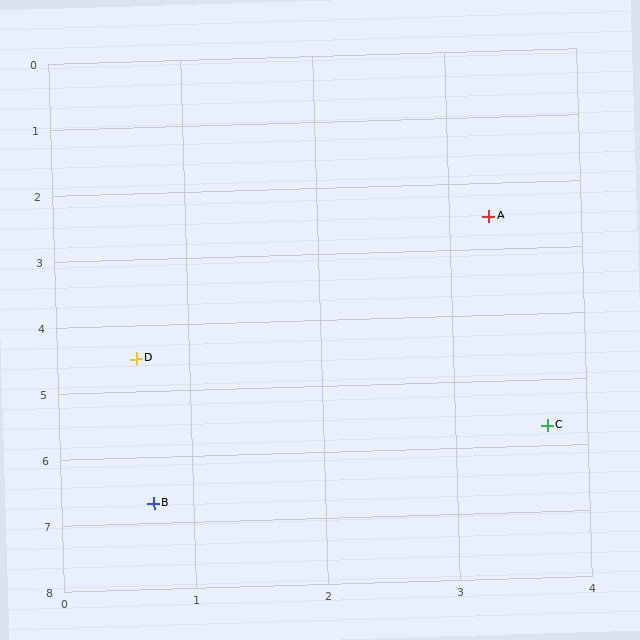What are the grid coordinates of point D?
Point D is at approximately (0.6, 4.5).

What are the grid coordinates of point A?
Point A is at approximately (3.3, 2.5).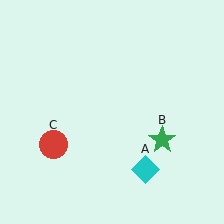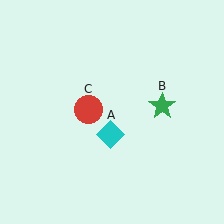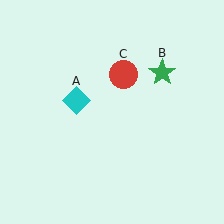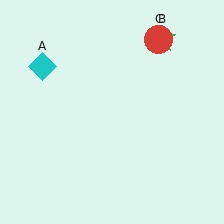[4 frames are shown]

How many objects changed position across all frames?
3 objects changed position: cyan diamond (object A), green star (object B), red circle (object C).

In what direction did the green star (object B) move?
The green star (object B) moved up.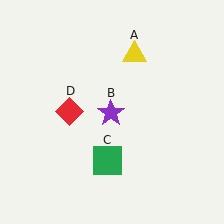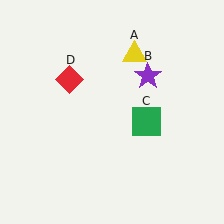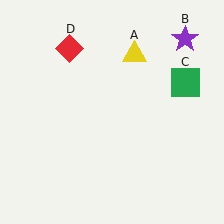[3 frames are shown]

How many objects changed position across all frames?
3 objects changed position: purple star (object B), green square (object C), red diamond (object D).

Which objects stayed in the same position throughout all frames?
Yellow triangle (object A) remained stationary.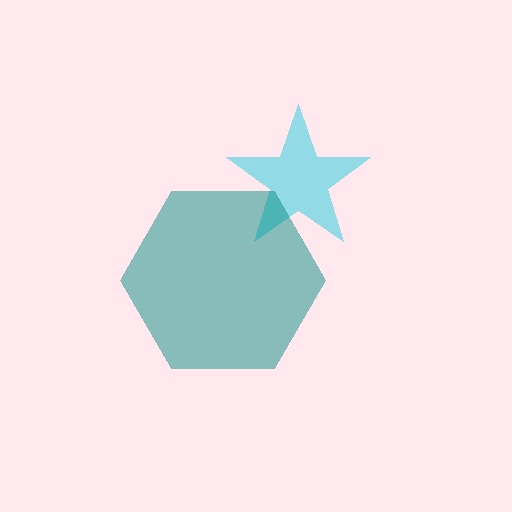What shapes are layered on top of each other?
The layered shapes are: a cyan star, a teal hexagon.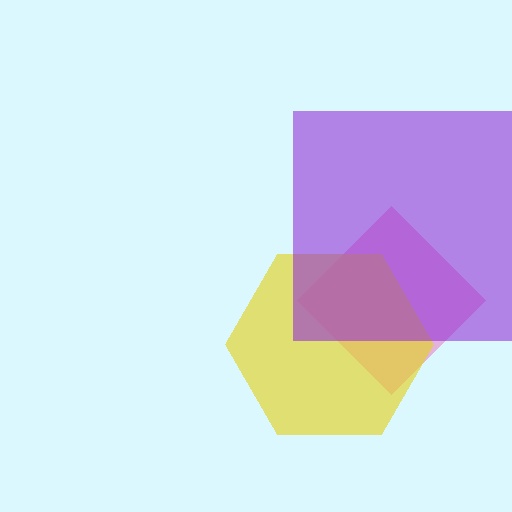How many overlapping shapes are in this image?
There are 3 overlapping shapes in the image.